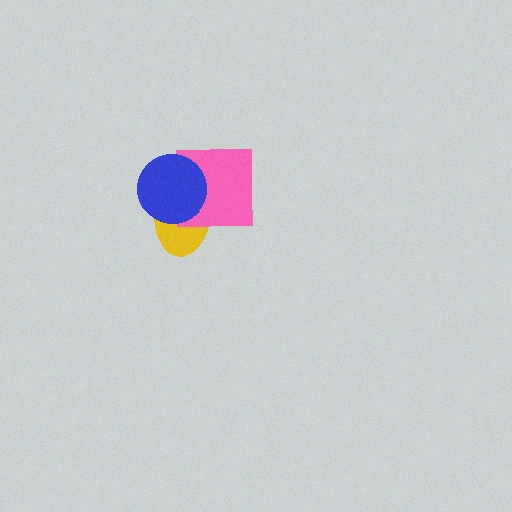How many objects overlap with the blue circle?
2 objects overlap with the blue circle.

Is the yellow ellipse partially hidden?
Yes, it is partially covered by another shape.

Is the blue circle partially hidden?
No, no other shape covers it.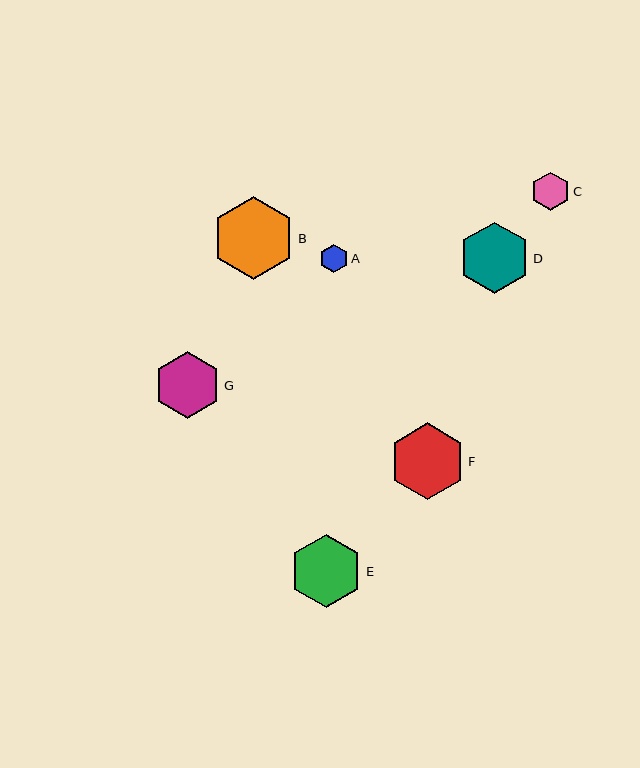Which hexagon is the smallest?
Hexagon A is the smallest with a size of approximately 28 pixels.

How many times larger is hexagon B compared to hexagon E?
Hexagon B is approximately 1.2 times the size of hexagon E.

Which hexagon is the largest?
Hexagon B is the largest with a size of approximately 84 pixels.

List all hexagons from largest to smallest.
From largest to smallest: B, F, E, D, G, C, A.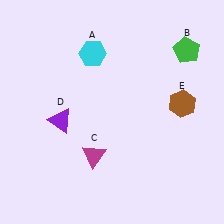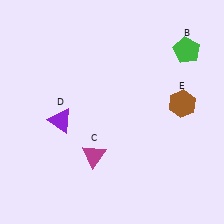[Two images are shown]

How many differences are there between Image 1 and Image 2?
There is 1 difference between the two images.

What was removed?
The cyan hexagon (A) was removed in Image 2.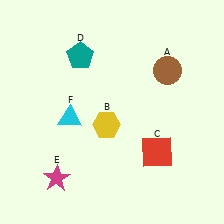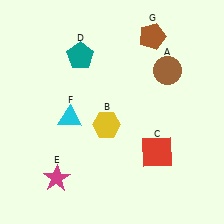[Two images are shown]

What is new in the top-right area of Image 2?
A brown pentagon (G) was added in the top-right area of Image 2.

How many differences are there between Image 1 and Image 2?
There is 1 difference between the two images.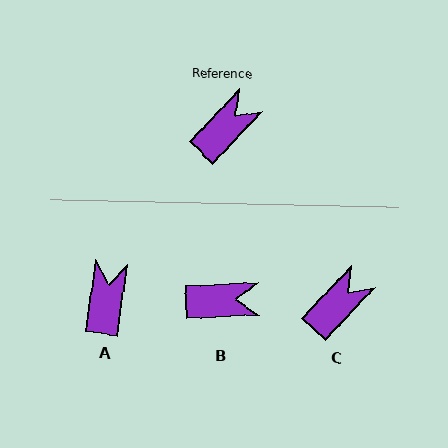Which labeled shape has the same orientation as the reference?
C.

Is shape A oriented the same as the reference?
No, it is off by about 35 degrees.